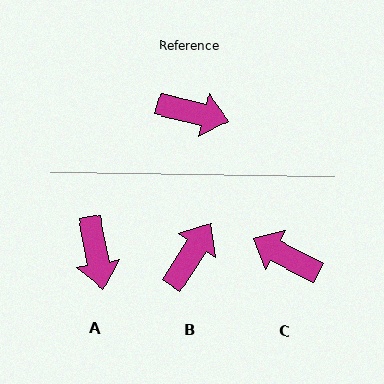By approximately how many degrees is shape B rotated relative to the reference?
Approximately 71 degrees counter-clockwise.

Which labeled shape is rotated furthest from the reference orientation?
C, about 166 degrees away.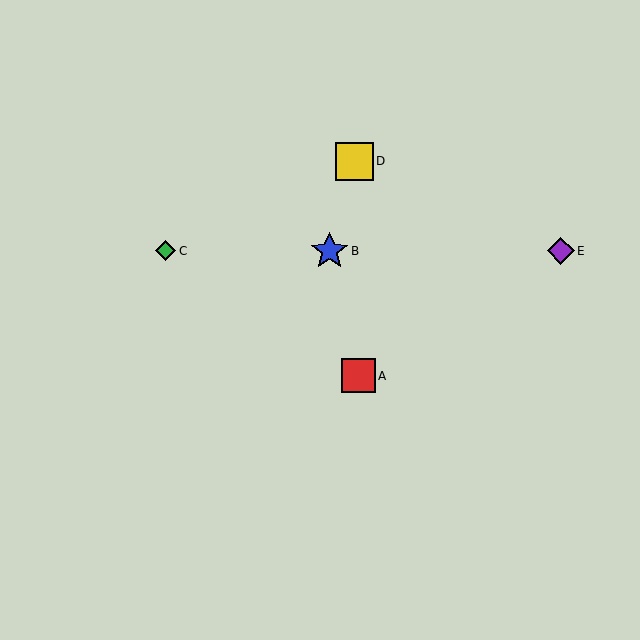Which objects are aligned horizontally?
Objects B, C, E are aligned horizontally.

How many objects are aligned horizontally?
3 objects (B, C, E) are aligned horizontally.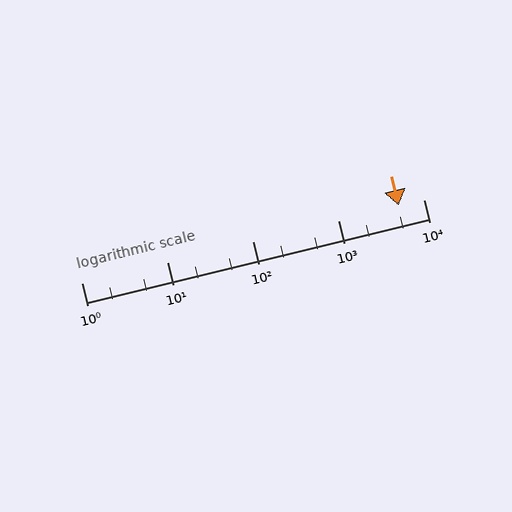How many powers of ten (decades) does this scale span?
The scale spans 4 decades, from 1 to 10000.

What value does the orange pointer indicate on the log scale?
The pointer indicates approximately 5100.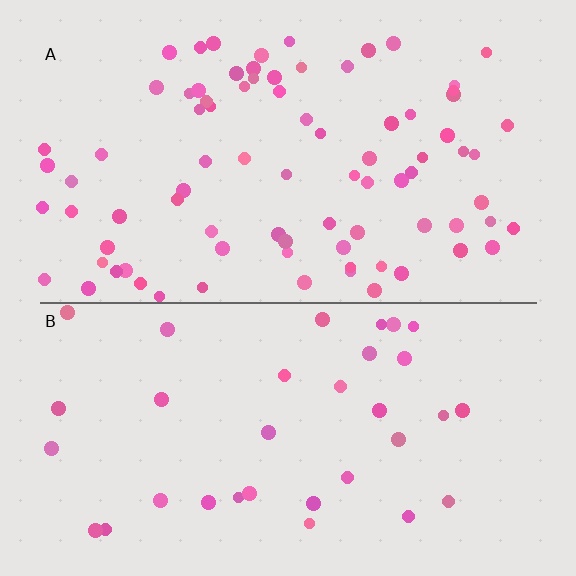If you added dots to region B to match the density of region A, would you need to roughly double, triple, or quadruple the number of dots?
Approximately double.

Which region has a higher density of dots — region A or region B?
A (the top).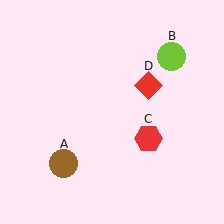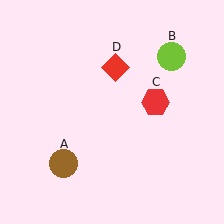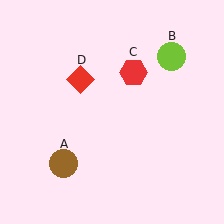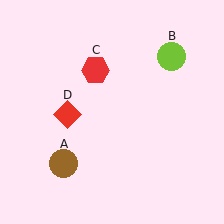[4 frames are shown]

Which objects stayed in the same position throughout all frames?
Brown circle (object A) and lime circle (object B) remained stationary.